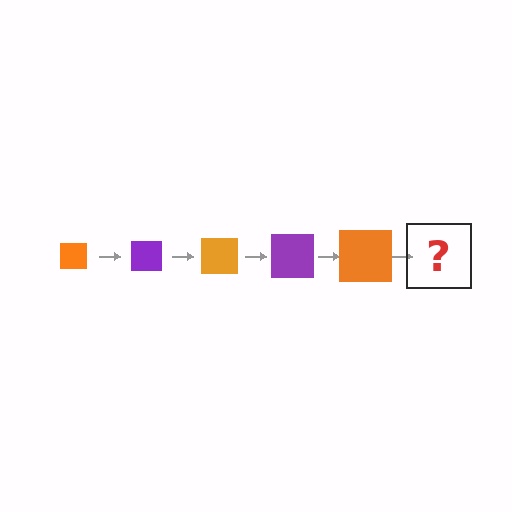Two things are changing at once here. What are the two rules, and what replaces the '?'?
The two rules are that the square grows larger each step and the color cycles through orange and purple. The '?' should be a purple square, larger than the previous one.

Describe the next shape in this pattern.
It should be a purple square, larger than the previous one.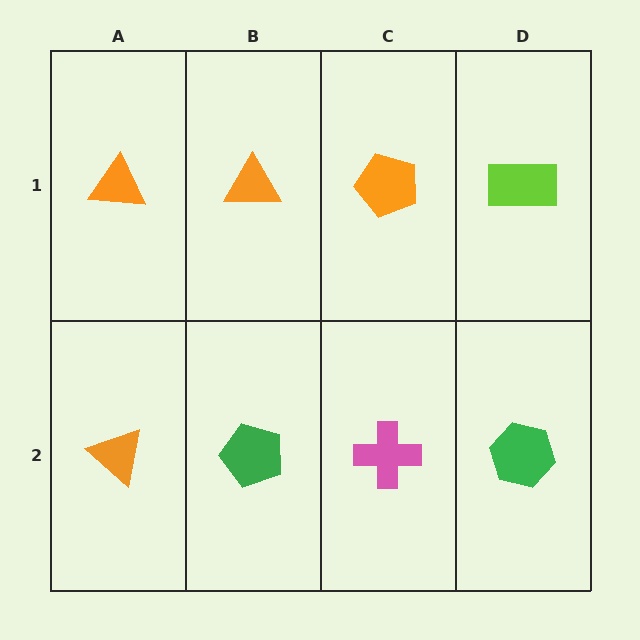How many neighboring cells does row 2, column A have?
2.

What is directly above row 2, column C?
An orange pentagon.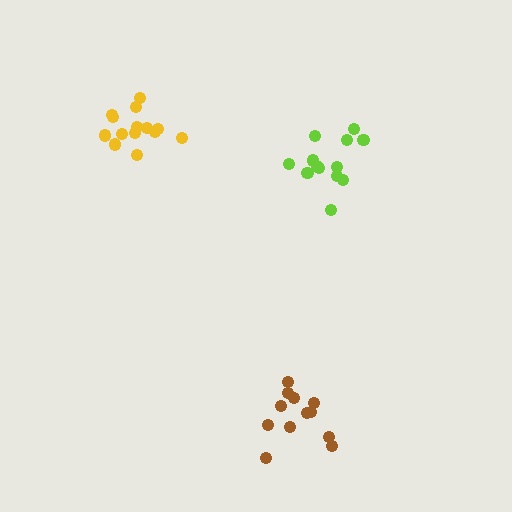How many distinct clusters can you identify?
There are 3 distinct clusters.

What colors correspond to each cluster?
The clusters are colored: lime, brown, yellow.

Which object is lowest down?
The brown cluster is bottommost.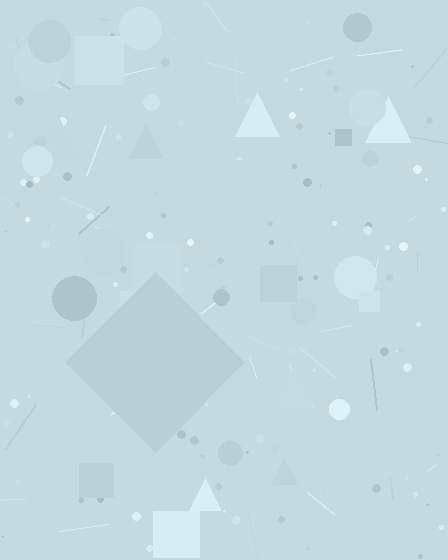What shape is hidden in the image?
A diamond is hidden in the image.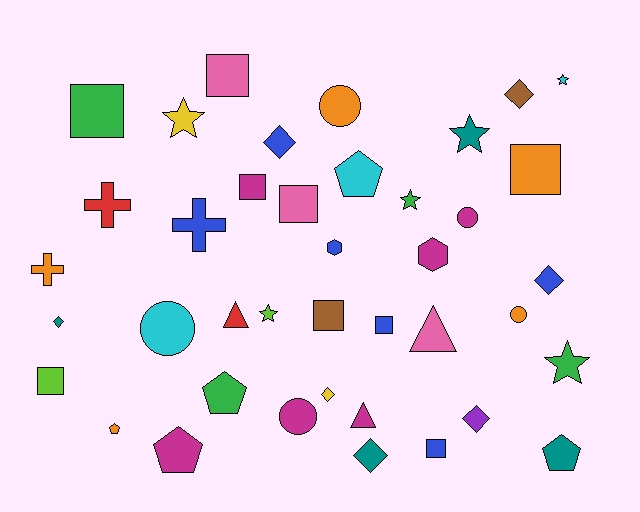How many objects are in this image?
There are 40 objects.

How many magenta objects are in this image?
There are 6 magenta objects.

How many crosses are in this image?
There are 3 crosses.